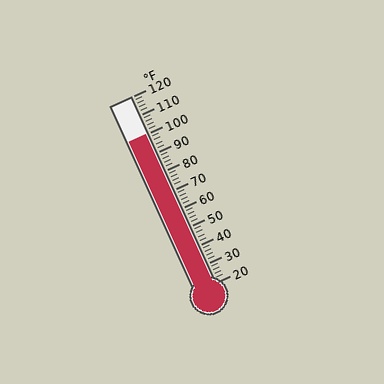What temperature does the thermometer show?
The thermometer shows approximately 100°F.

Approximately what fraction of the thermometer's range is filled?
The thermometer is filled to approximately 80% of its range.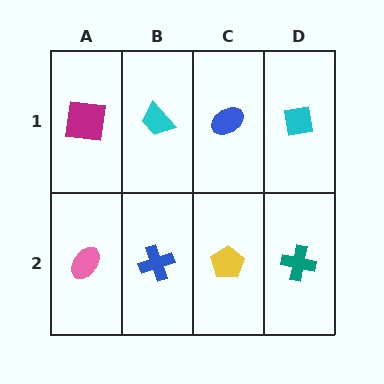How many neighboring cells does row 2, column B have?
3.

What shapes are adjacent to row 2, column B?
A cyan trapezoid (row 1, column B), a pink ellipse (row 2, column A), a yellow pentagon (row 2, column C).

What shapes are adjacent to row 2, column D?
A cyan square (row 1, column D), a yellow pentagon (row 2, column C).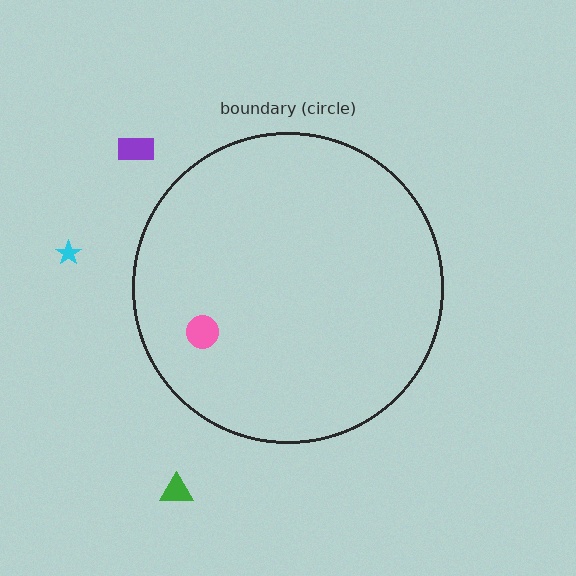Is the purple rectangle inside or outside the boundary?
Outside.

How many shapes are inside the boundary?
1 inside, 3 outside.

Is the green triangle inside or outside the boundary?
Outside.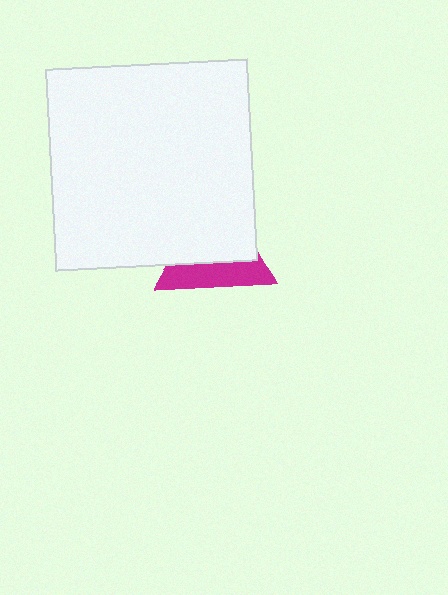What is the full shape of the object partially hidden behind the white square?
The partially hidden object is a magenta triangle.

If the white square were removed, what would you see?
You would see the complete magenta triangle.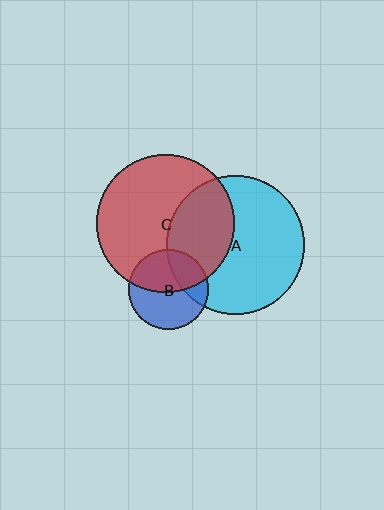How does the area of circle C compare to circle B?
Approximately 3.0 times.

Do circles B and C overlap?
Yes.